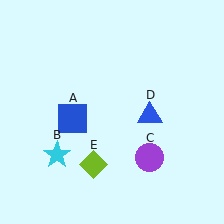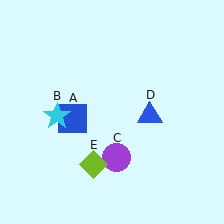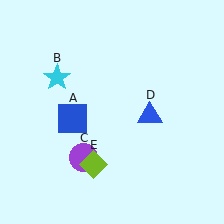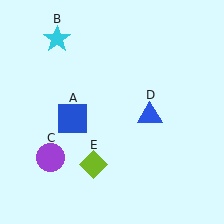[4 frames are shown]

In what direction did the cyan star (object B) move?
The cyan star (object B) moved up.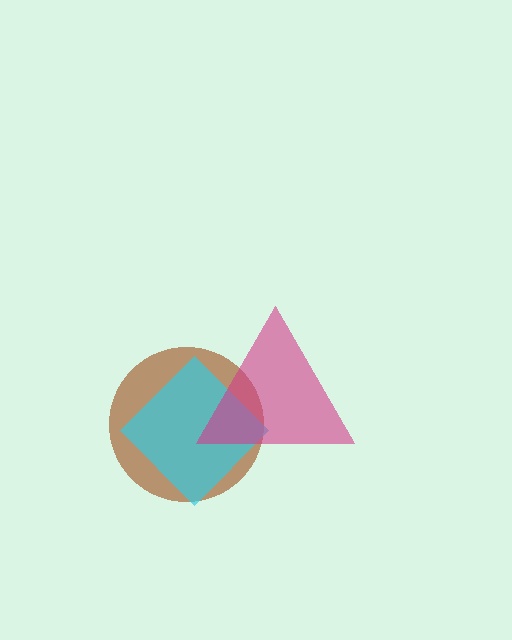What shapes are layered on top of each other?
The layered shapes are: a brown circle, a cyan diamond, a magenta triangle.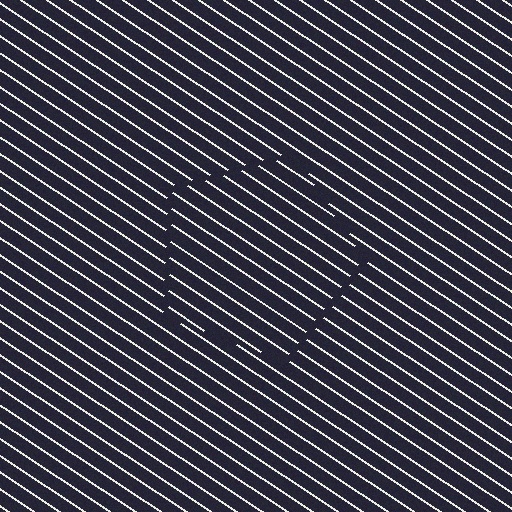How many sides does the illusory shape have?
5 sides — the line-ends trace a pentagon.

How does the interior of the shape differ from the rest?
The interior of the shape contains the same grating, shifted by half a period — the contour is defined by the phase discontinuity where line-ends from the inner and outer gratings abut.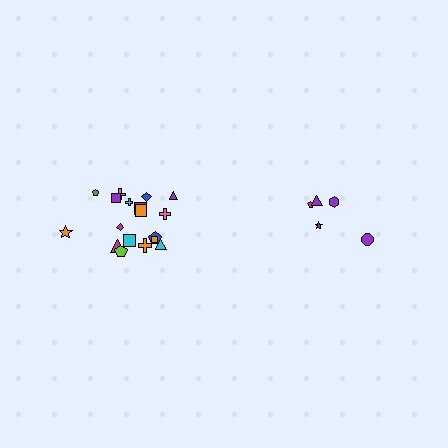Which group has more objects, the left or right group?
The left group.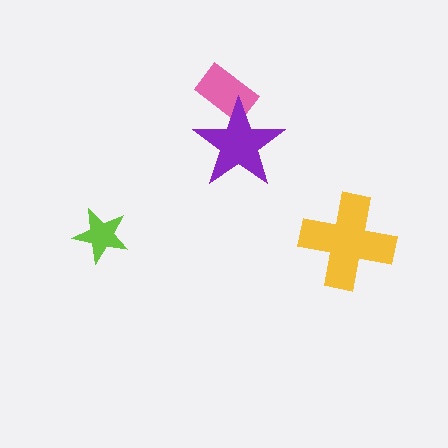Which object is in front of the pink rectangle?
The purple star is in front of the pink rectangle.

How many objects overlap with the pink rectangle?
1 object overlaps with the pink rectangle.